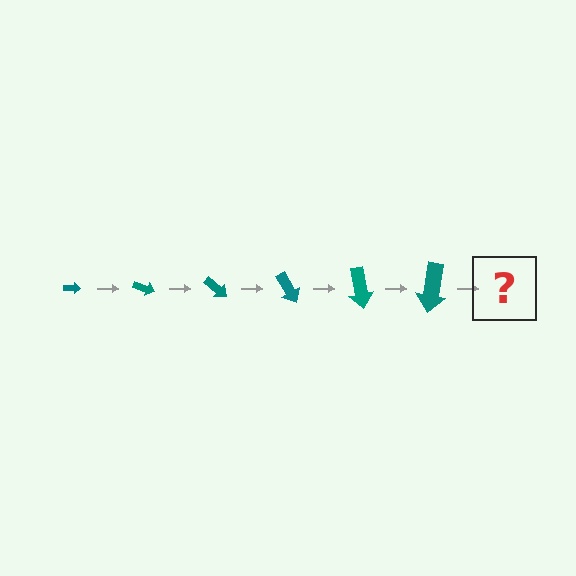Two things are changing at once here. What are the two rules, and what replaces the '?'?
The two rules are that the arrow grows larger each step and it rotates 20 degrees each step. The '?' should be an arrow, larger than the previous one and rotated 120 degrees from the start.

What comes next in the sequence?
The next element should be an arrow, larger than the previous one and rotated 120 degrees from the start.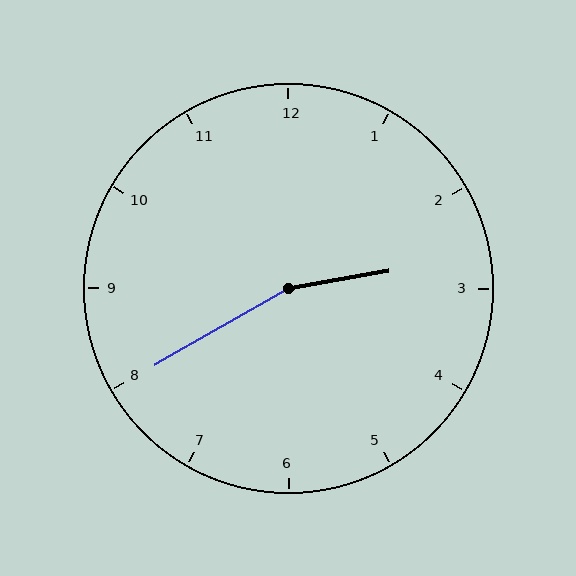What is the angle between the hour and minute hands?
Approximately 160 degrees.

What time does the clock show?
2:40.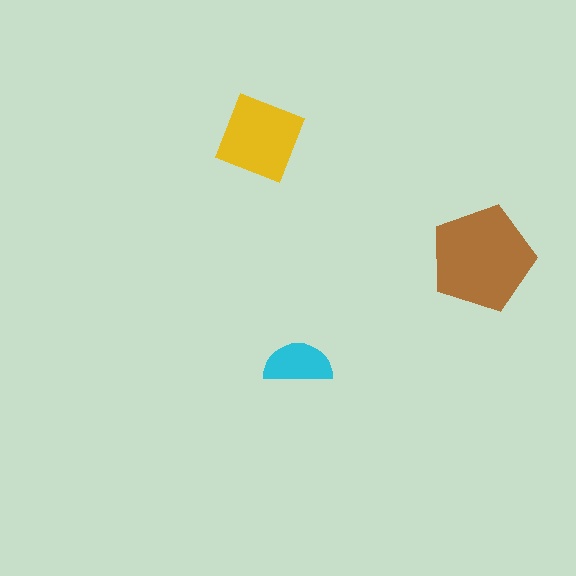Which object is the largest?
The brown pentagon.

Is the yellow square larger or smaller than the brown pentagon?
Smaller.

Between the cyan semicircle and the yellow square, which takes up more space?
The yellow square.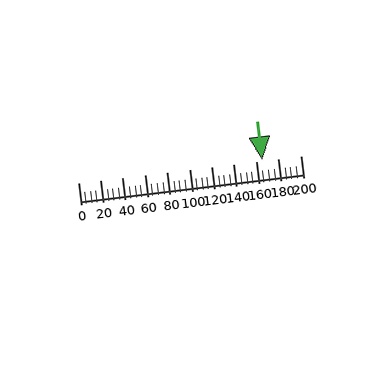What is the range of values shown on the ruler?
The ruler shows values from 0 to 200.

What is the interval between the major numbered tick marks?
The major tick marks are spaced 20 units apart.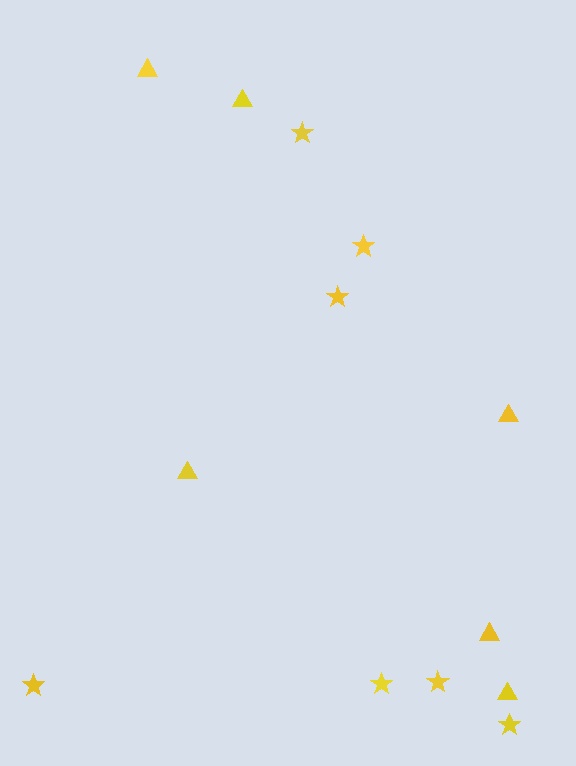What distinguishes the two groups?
There are 2 groups: one group of triangles (6) and one group of stars (7).